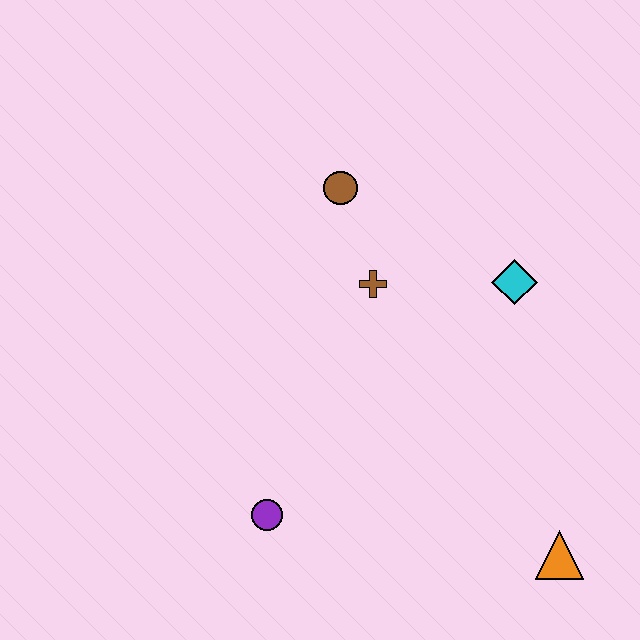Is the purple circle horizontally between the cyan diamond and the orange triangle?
No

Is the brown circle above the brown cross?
Yes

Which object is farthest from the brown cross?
The orange triangle is farthest from the brown cross.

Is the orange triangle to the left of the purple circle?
No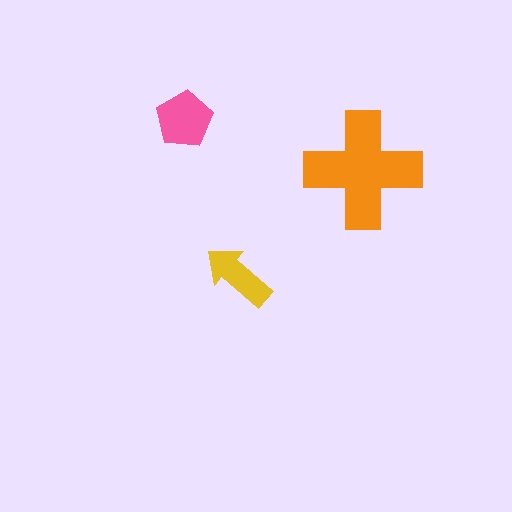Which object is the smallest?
The yellow arrow.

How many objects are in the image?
There are 3 objects in the image.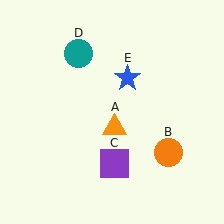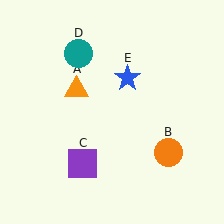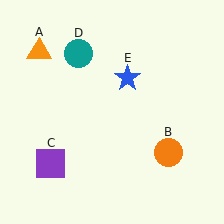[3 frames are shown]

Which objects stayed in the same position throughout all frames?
Orange circle (object B) and teal circle (object D) and blue star (object E) remained stationary.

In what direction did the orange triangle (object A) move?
The orange triangle (object A) moved up and to the left.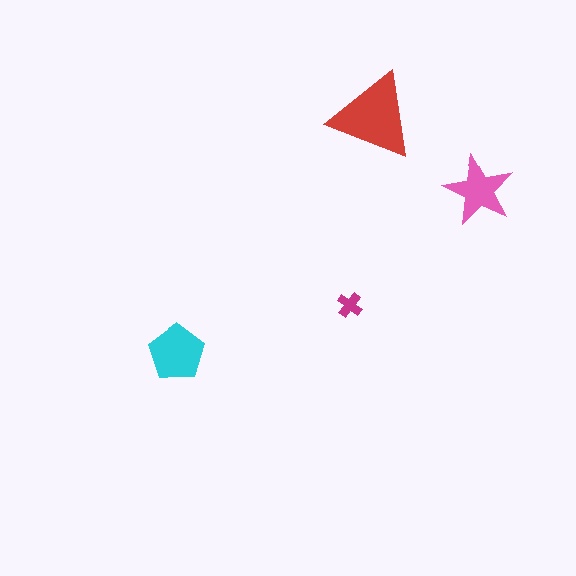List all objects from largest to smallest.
The red triangle, the cyan pentagon, the pink star, the magenta cross.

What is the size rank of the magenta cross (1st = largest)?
4th.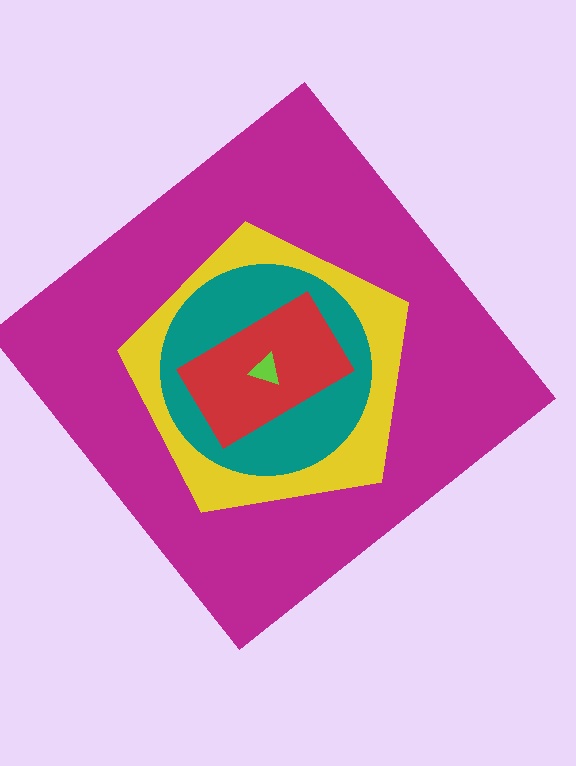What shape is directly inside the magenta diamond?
The yellow pentagon.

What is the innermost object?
The lime triangle.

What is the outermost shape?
The magenta diamond.